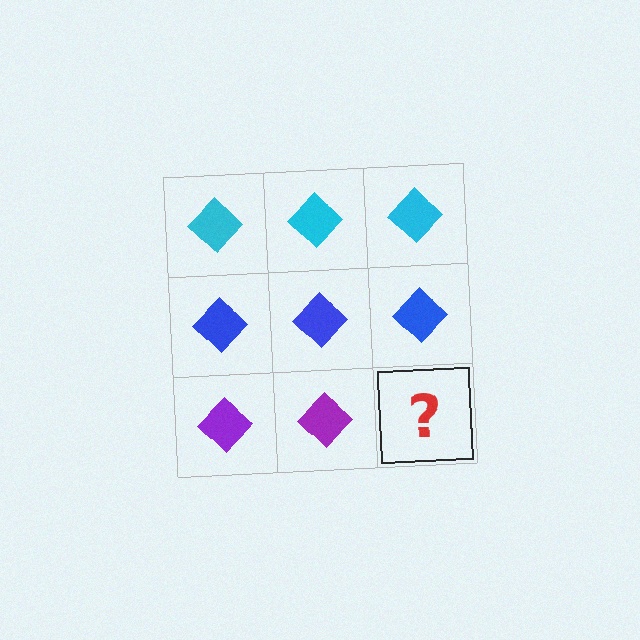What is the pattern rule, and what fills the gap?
The rule is that each row has a consistent color. The gap should be filled with a purple diamond.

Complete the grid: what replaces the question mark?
The question mark should be replaced with a purple diamond.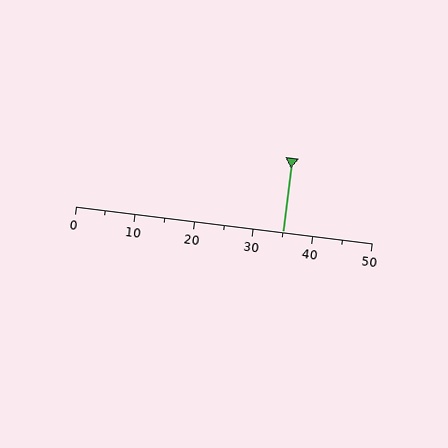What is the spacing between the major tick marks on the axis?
The major ticks are spaced 10 apart.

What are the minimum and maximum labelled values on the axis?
The axis runs from 0 to 50.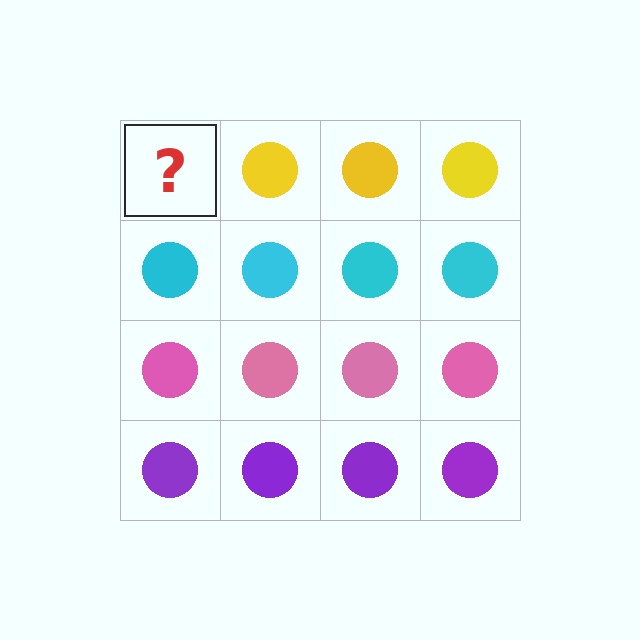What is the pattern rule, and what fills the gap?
The rule is that each row has a consistent color. The gap should be filled with a yellow circle.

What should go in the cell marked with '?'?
The missing cell should contain a yellow circle.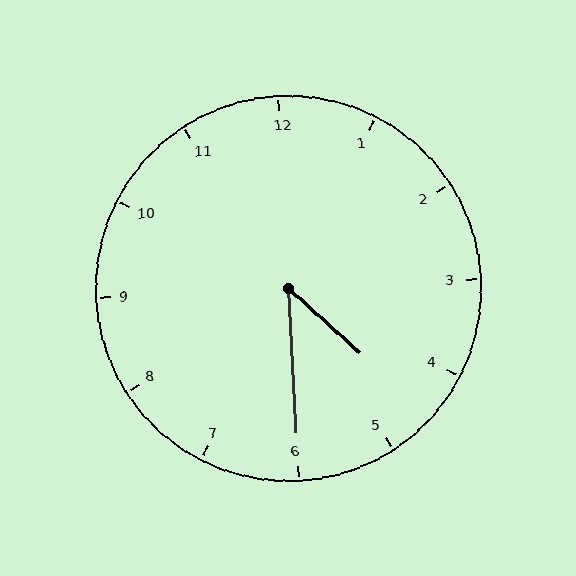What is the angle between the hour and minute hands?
Approximately 45 degrees.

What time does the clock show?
4:30.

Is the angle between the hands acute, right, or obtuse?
It is acute.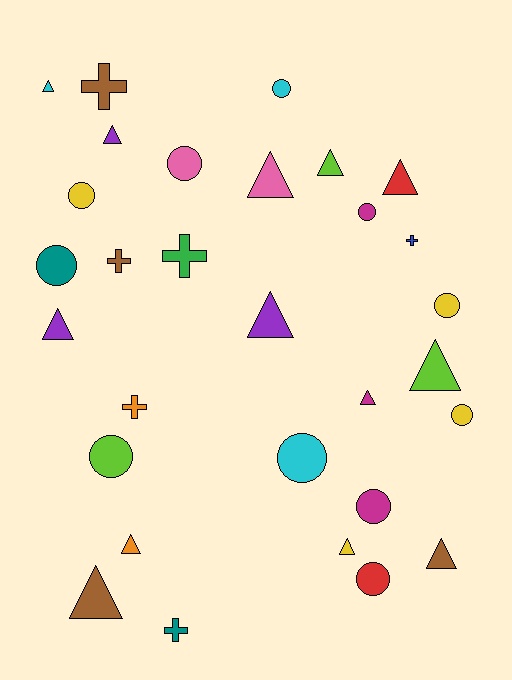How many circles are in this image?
There are 11 circles.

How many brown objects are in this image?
There are 4 brown objects.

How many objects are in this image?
There are 30 objects.